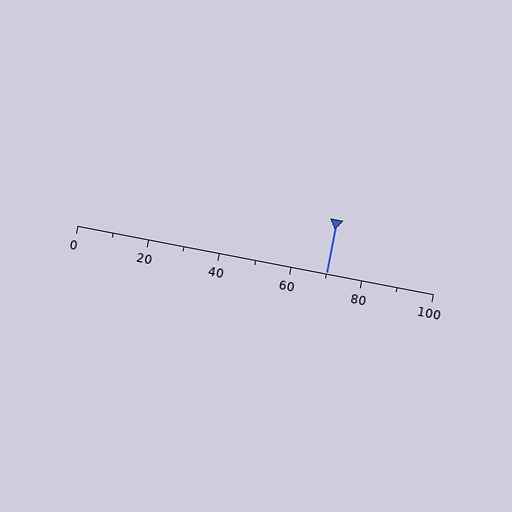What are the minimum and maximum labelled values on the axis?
The axis runs from 0 to 100.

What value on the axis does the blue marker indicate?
The marker indicates approximately 70.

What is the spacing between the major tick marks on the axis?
The major ticks are spaced 20 apart.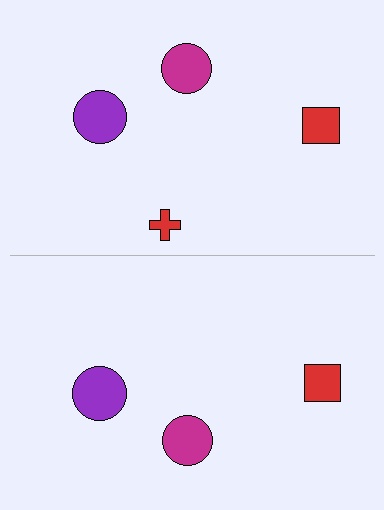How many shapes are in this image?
There are 7 shapes in this image.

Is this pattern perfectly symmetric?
No, the pattern is not perfectly symmetric. A red cross is missing from the bottom side.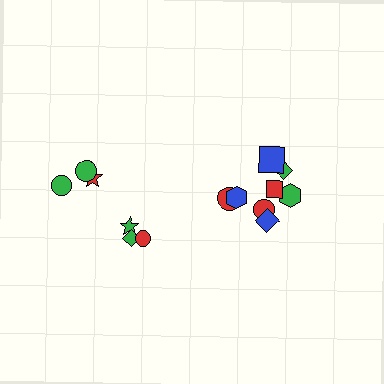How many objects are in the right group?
There are 8 objects.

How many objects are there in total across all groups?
There are 14 objects.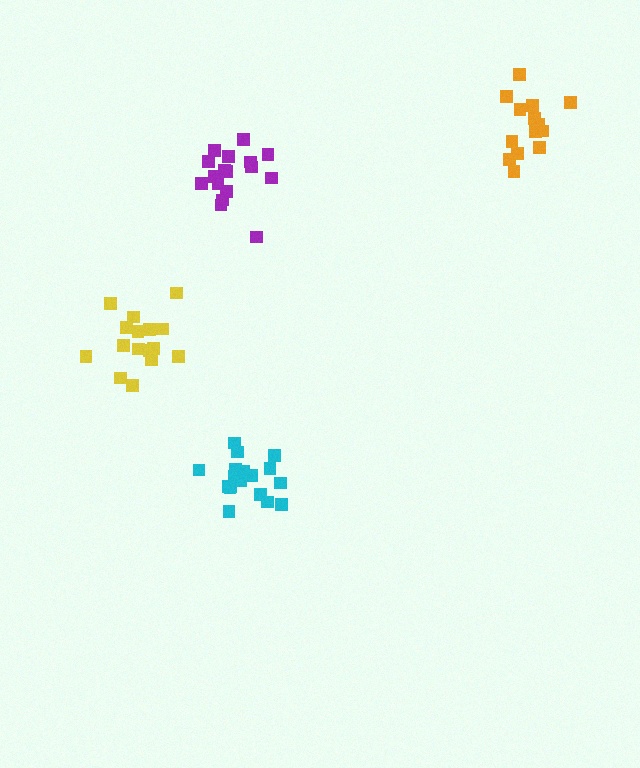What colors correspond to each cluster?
The clusters are colored: purple, yellow, orange, cyan.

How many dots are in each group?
Group 1: 18 dots, Group 2: 16 dots, Group 3: 15 dots, Group 4: 18 dots (67 total).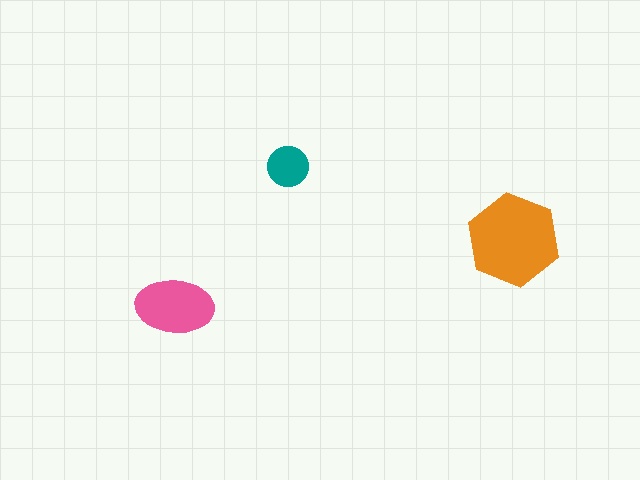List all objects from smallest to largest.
The teal circle, the pink ellipse, the orange hexagon.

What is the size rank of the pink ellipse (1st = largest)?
2nd.